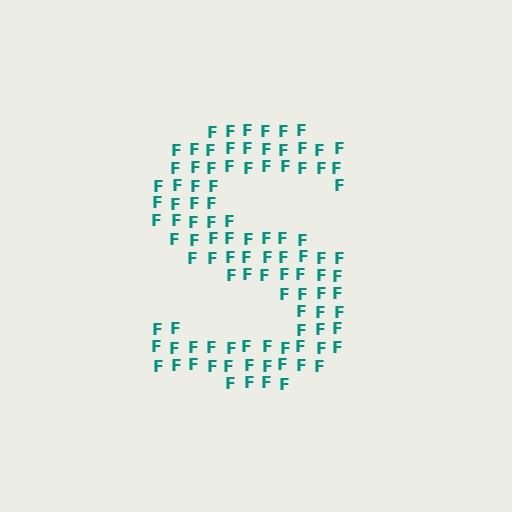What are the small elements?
The small elements are letter F's.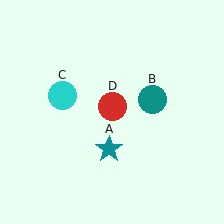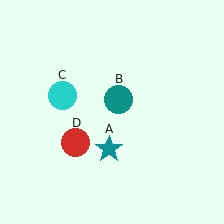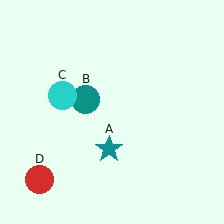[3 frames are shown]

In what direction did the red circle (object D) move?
The red circle (object D) moved down and to the left.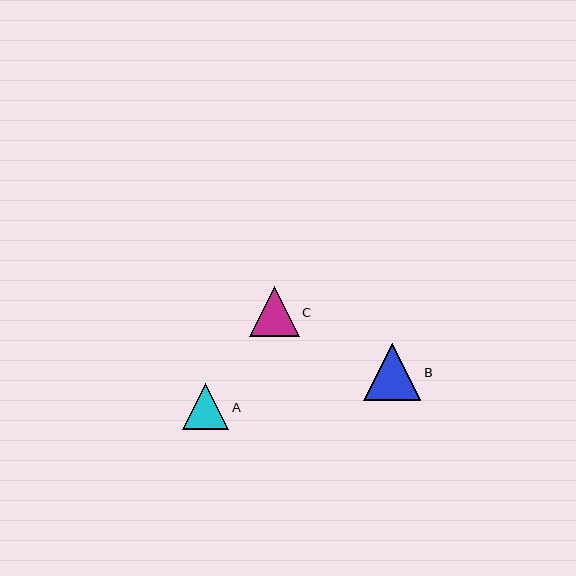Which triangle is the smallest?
Triangle A is the smallest with a size of approximately 46 pixels.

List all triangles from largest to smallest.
From largest to smallest: B, C, A.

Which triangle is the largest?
Triangle B is the largest with a size of approximately 57 pixels.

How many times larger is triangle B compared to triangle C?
Triangle B is approximately 1.2 times the size of triangle C.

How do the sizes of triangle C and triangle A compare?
Triangle C and triangle A are approximately the same size.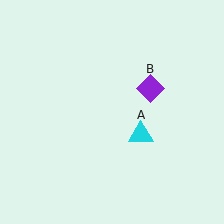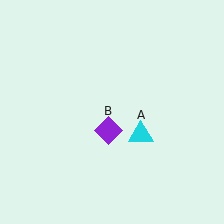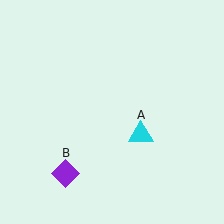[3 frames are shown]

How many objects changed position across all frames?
1 object changed position: purple diamond (object B).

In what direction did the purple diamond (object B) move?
The purple diamond (object B) moved down and to the left.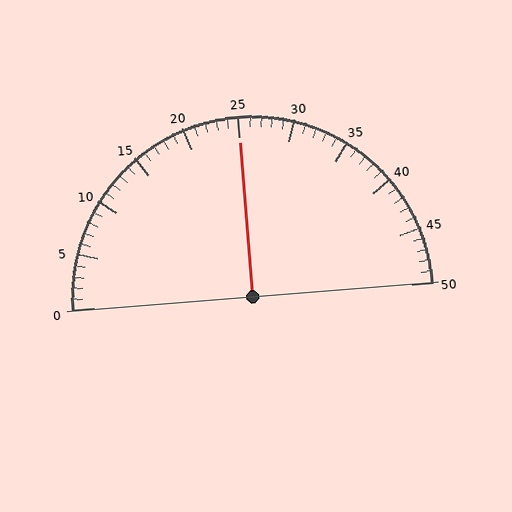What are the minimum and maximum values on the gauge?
The gauge ranges from 0 to 50.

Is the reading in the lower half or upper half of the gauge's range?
The reading is in the upper half of the range (0 to 50).